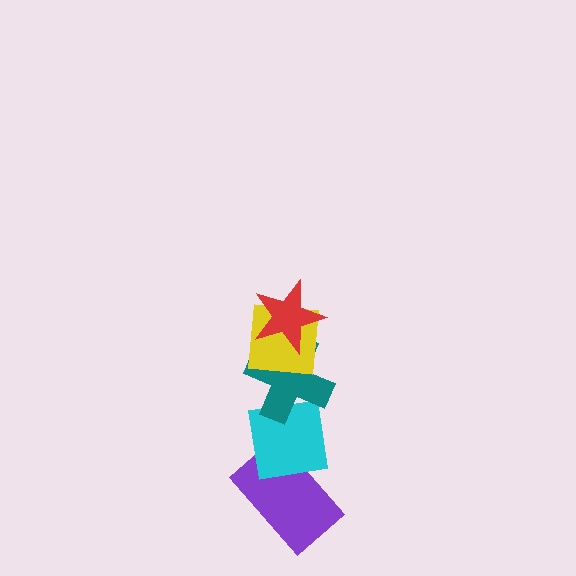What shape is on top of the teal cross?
The yellow square is on top of the teal cross.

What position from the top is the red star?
The red star is 1st from the top.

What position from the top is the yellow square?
The yellow square is 2nd from the top.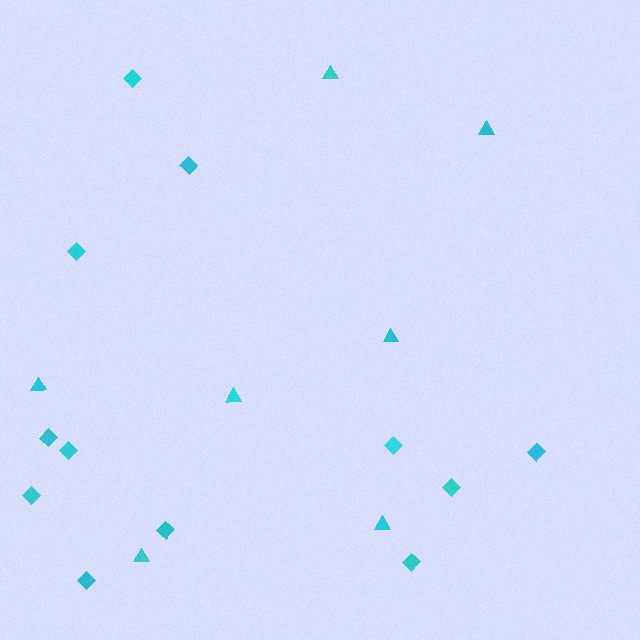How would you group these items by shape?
There are 2 groups: one group of diamonds (12) and one group of triangles (7).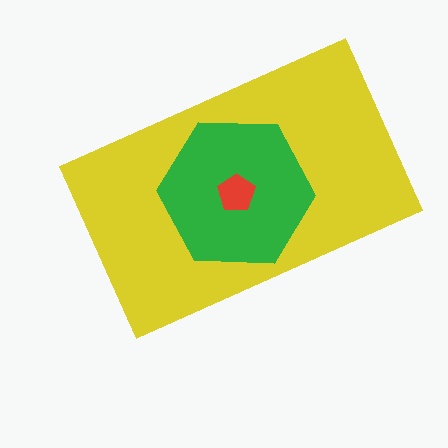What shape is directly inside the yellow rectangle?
The green hexagon.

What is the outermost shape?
The yellow rectangle.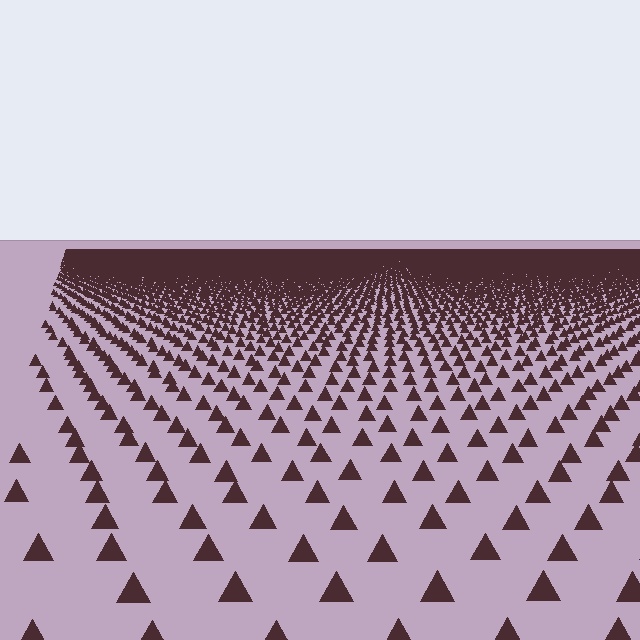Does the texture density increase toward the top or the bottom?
Density increases toward the top.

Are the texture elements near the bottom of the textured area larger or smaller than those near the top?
Larger. Near the bottom, elements are closer to the viewer and appear at a bigger on-screen size.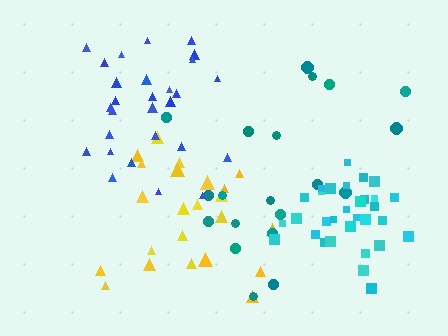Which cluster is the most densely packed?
Cyan.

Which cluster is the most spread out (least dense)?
Teal.